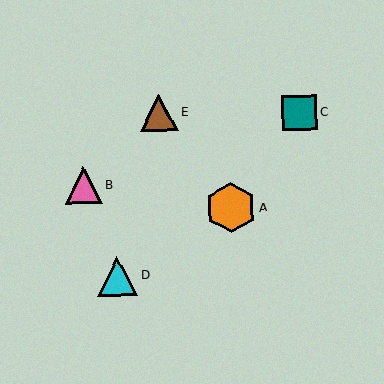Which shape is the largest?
The orange hexagon (labeled A) is the largest.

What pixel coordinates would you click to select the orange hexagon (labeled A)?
Click at (231, 208) to select the orange hexagon A.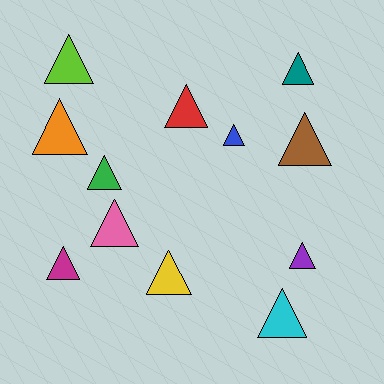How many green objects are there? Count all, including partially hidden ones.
There is 1 green object.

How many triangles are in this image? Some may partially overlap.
There are 12 triangles.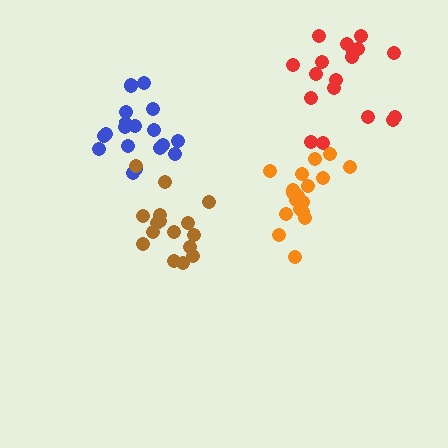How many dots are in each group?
Group 1: 18 dots, Group 2: 20 dots, Group 3: 19 dots, Group 4: 16 dots (73 total).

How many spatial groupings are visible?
There are 4 spatial groupings.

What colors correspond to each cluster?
The clusters are colored: red, orange, blue, brown.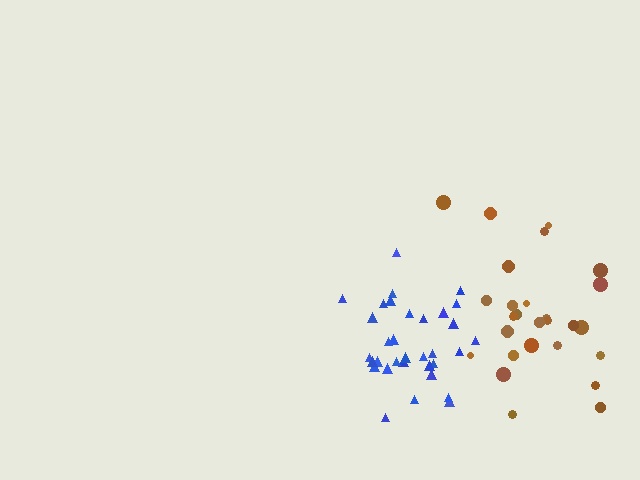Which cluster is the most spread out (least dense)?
Brown.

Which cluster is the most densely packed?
Blue.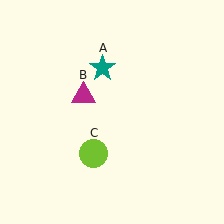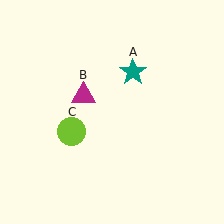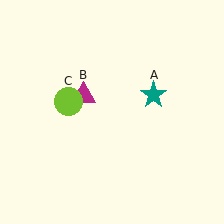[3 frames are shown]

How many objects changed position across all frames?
2 objects changed position: teal star (object A), lime circle (object C).